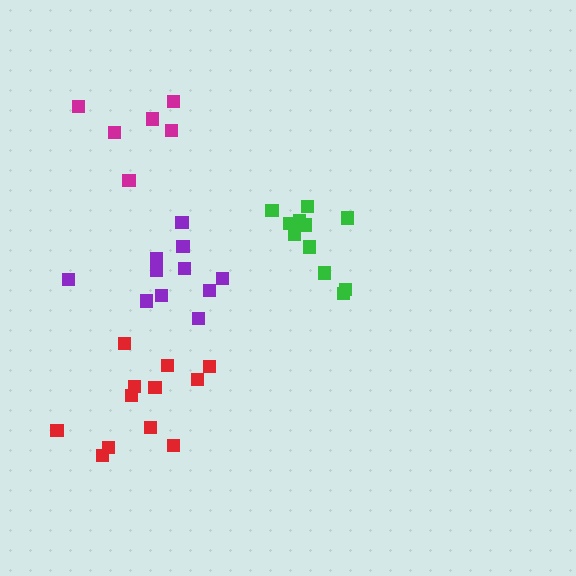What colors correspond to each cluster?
The clusters are colored: red, purple, green, magenta.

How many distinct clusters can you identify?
There are 4 distinct clusters.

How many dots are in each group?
Group 1: 12 dots, Group 2: 11 dots, Group 3: 11 dots, Group 4: 6 dots (40 total).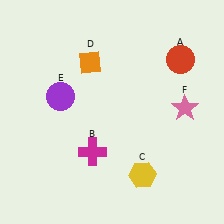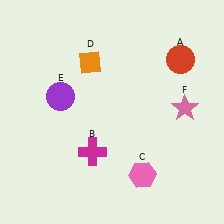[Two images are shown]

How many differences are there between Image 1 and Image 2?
There is 1 difference between the two images.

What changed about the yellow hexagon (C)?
In Image 1, C is yellow. In Image 2, it changed to pink.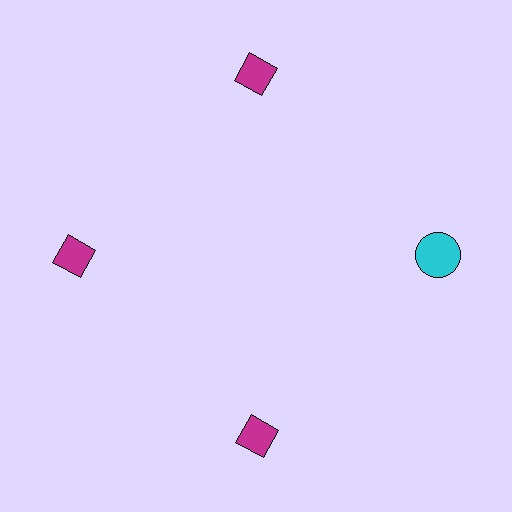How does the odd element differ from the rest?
It differs in both color (cyan instead of magenta) and shape (circle instead of diamond).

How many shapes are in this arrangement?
There are 4 shapes arranged in a ring pattern.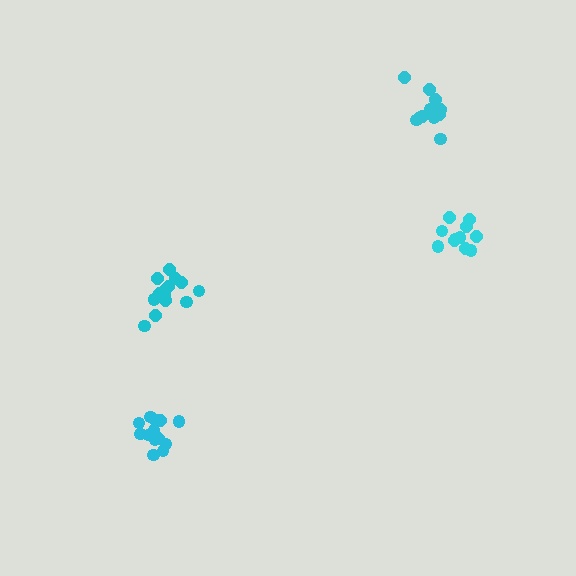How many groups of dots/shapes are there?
There are 4 groups.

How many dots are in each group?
Group 1: 11 dots, Group 2: 13 dots, Group 3: 11 dots, Group 4: 14 dots (49 total).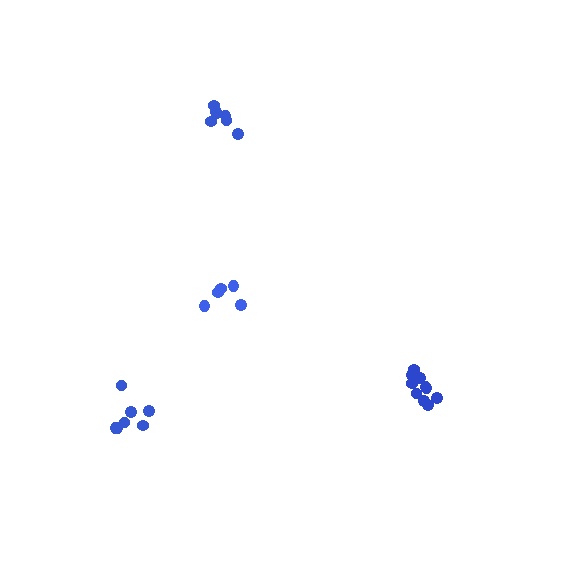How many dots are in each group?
Group 1: 10 dots, Group 2: 7 dots, Group 3: 5 dots, Group 4: 7 dots (29 total).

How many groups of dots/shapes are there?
There are 4 groups.